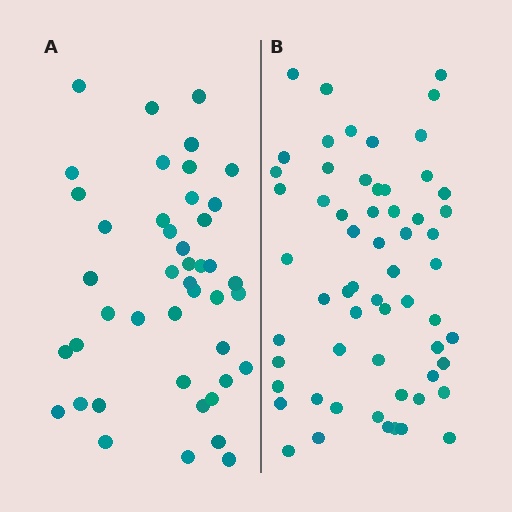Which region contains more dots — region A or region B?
Region B (the right region) has more dots.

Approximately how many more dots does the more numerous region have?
Region B has approximately 15 more dots than region A.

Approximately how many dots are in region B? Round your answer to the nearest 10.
About 60 dots.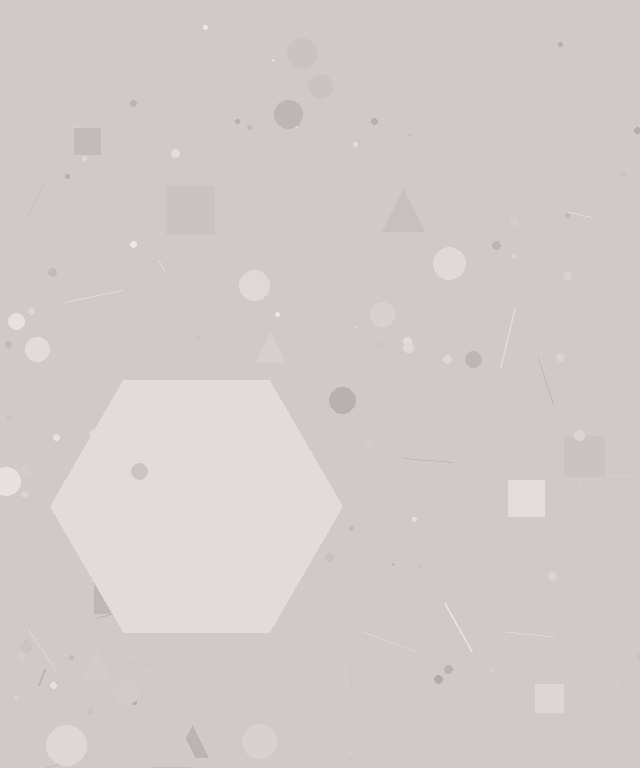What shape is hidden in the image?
A hexagon is hidden in the image.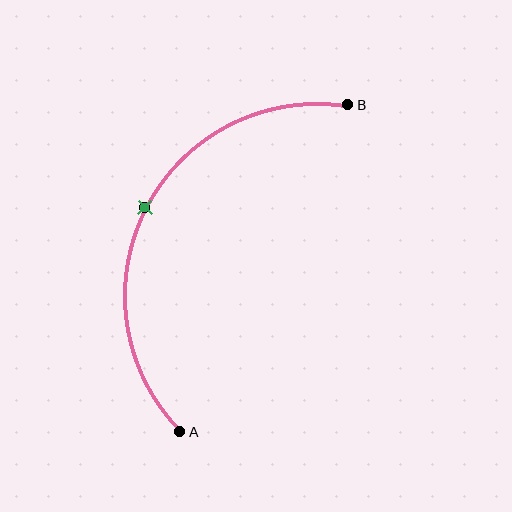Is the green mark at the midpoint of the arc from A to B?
Yes. The green mark lies on the arc at equal arc-length from both A and B — it is the arc midpoint.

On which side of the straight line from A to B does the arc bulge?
The arc bulges to the left of the straight line connecting A and B.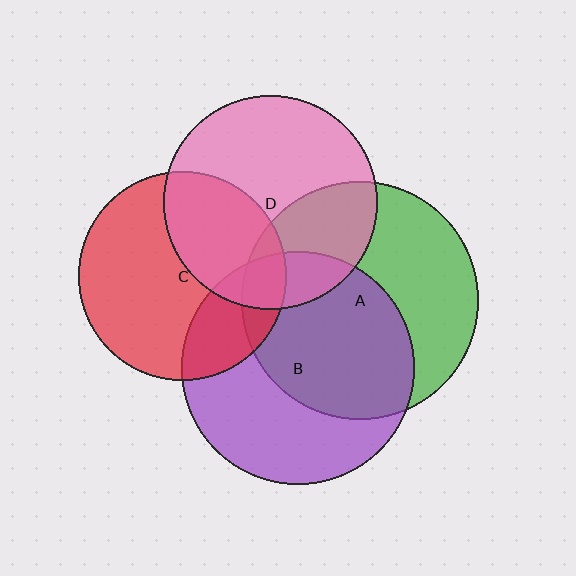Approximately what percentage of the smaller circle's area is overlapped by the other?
Approximately 15%.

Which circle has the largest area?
Circle A (green).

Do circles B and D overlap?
Yes.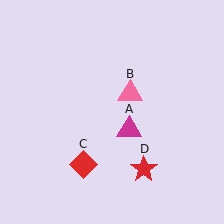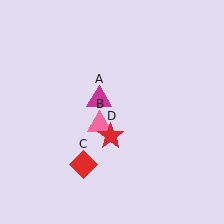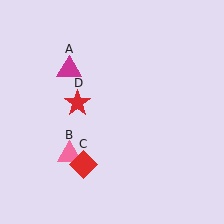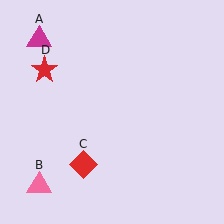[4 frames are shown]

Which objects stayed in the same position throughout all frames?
Red diamond (object C) remained stationary.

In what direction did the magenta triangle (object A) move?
The magenta triangle (object A) moved up and to the left.